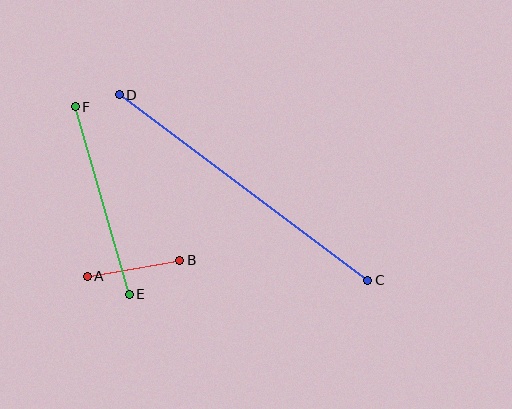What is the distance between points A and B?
The distance is approximately 94 pixels.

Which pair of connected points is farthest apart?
Points C and D are farthest apart.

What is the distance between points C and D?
The distance is approximately 310 pixels.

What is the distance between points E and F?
The distance is approximately 195 pixels.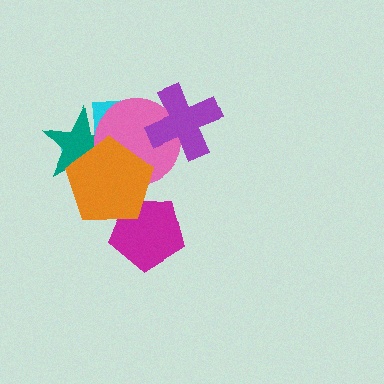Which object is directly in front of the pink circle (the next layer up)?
The orange pentagon is directly in front of the pink circle.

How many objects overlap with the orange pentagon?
4 objects overlap with the orange pentagon.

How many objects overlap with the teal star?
3 objects overlap with the teal star.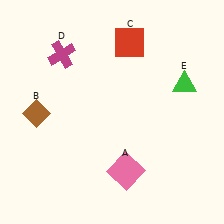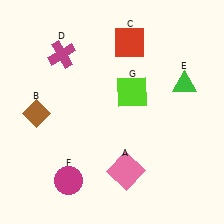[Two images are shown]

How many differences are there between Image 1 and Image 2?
There are 2 differences between the two images.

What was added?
A magenta circle (F), a lime square (G) were added in Image 2.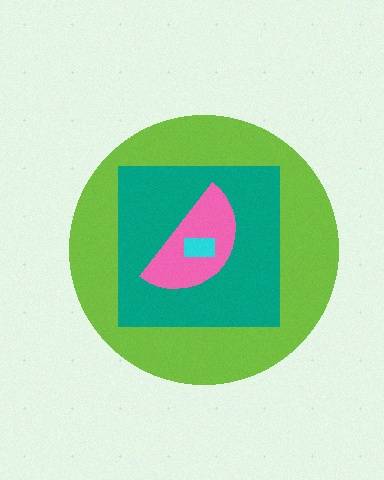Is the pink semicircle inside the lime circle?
Yes.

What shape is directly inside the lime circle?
The teal square.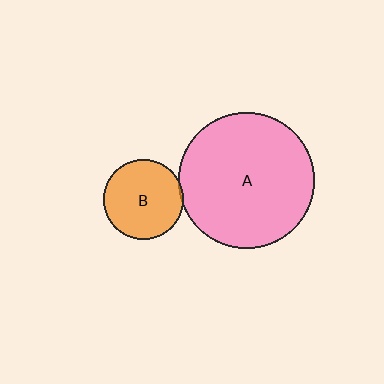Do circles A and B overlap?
Yes.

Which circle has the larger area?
Circle A (pink).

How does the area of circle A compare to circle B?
Approximately 2.9 times.